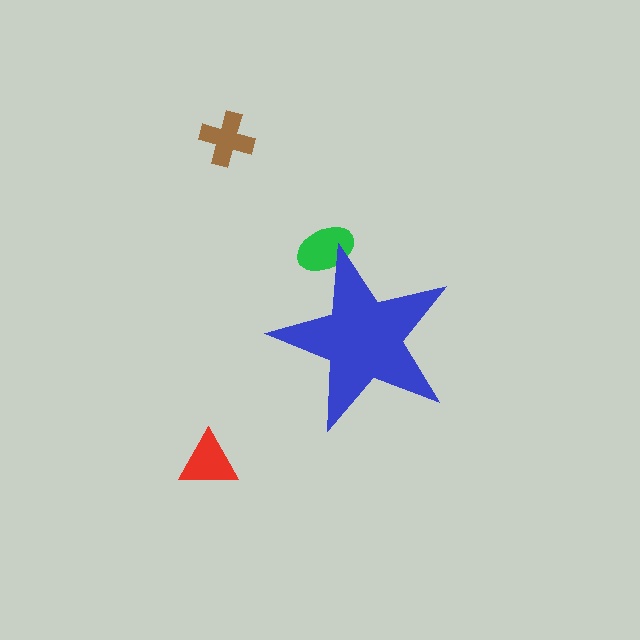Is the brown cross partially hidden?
No, the brown cross is fully visible.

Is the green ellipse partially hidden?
Yes, the green ellipse is partially hidden behind the blue star.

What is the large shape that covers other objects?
A blue star.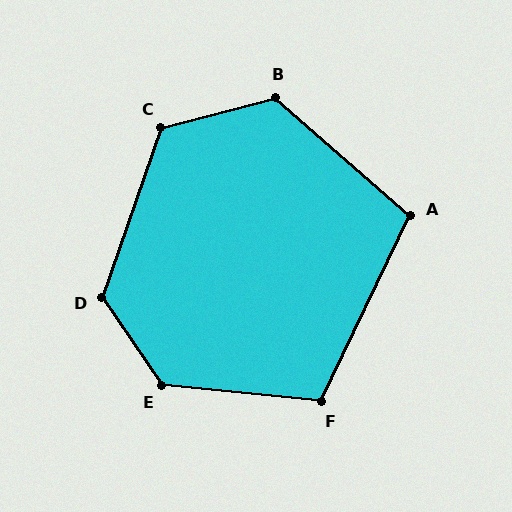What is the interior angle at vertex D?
Approximately 126 degrees (obtuse).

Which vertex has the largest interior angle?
E, at approximately 130 degrees.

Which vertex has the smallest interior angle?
A, at approximately 106 degrees.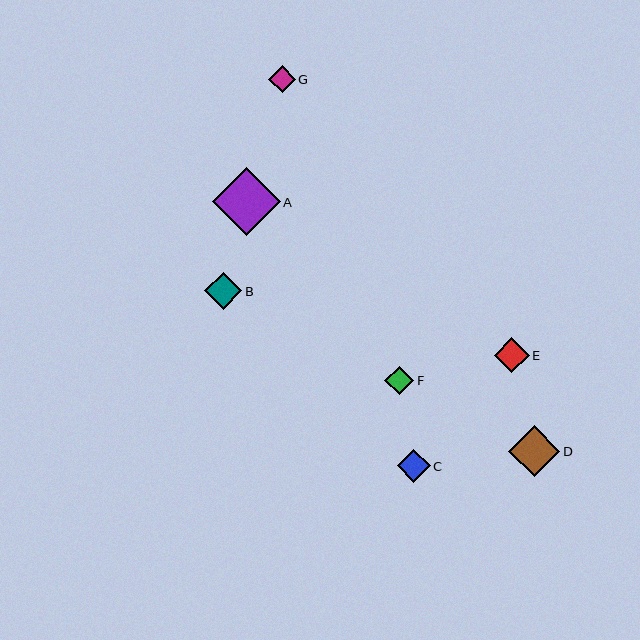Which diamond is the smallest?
Diamond G is the smallest with a size of approximately 27 pixels.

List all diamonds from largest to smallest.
From largest to smallest: A, D, B, E, C, F, G.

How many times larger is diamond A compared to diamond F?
Diamond A is approximately 2.3 times the size of diamond F.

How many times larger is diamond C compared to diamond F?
Diamond C is approximately 1.1 times the size of diamond F.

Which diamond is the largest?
Diamond A is the largest with a size of approximately 68 pixels.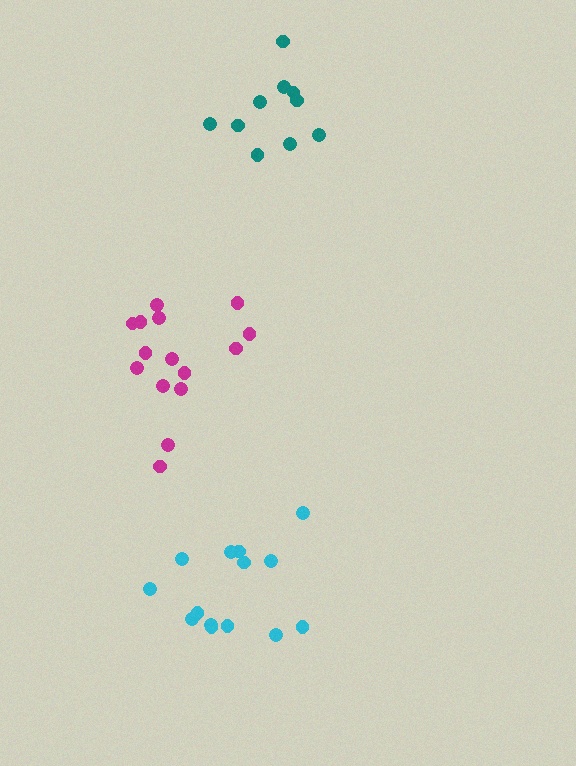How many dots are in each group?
Group 1: 10 dots, Group 2: 14 dots, Group 3: 15 dots (39 total).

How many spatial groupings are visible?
There are 3 spatial groupings.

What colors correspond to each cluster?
The clusters are colored: teal, cyan, magenta.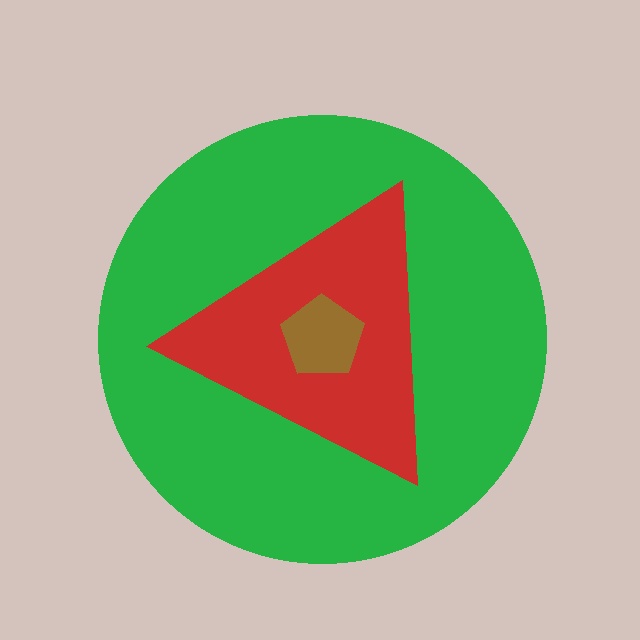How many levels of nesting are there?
3.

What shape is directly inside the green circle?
The red triangle.